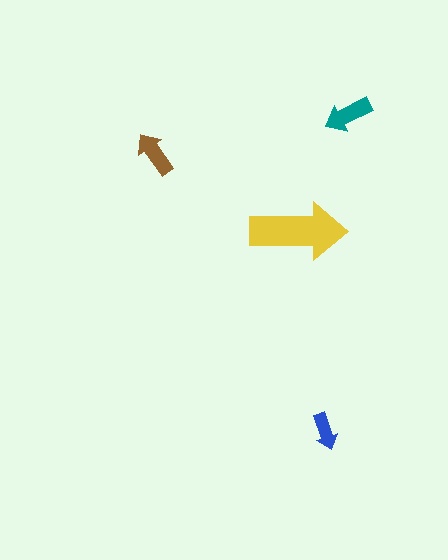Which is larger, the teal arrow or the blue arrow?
The teal one.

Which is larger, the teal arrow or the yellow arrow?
The yellow one.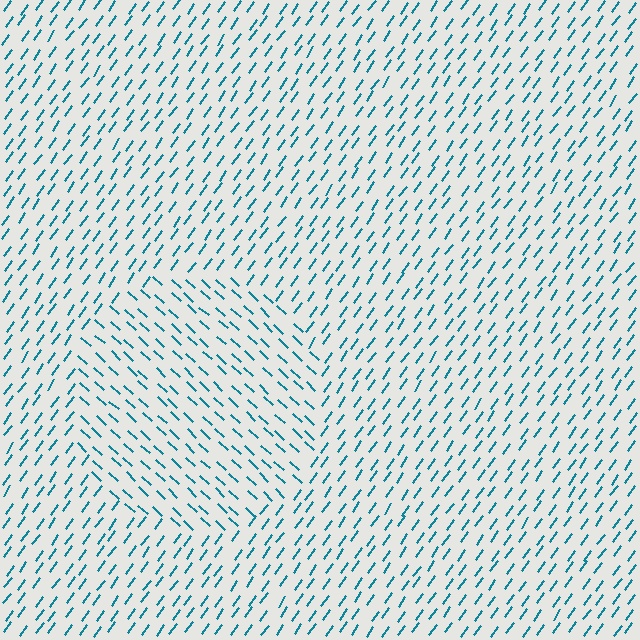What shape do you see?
I see a circle.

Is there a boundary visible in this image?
Yes, there is a texture boundary formed by a change in line orientation.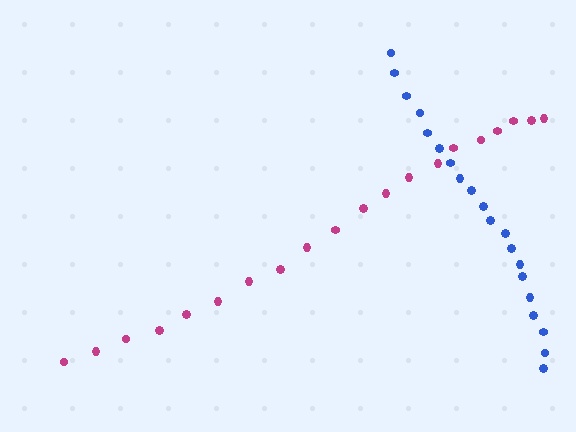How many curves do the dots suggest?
There are 2 distinct paths.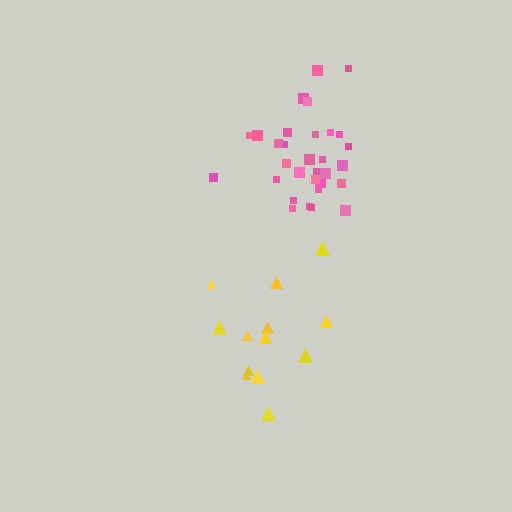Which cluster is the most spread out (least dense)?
Yellow.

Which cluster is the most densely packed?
Pink.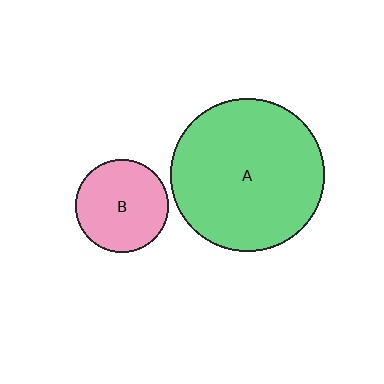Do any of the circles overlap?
No, none of the circles overlap.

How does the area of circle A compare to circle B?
Approximately 2.7 times.